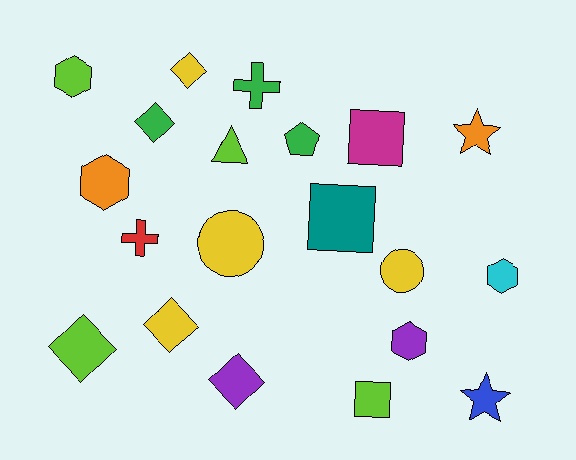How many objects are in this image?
There are 20 objects.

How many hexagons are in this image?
There are 4 hexagons.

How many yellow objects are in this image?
There are 4 yellow objects.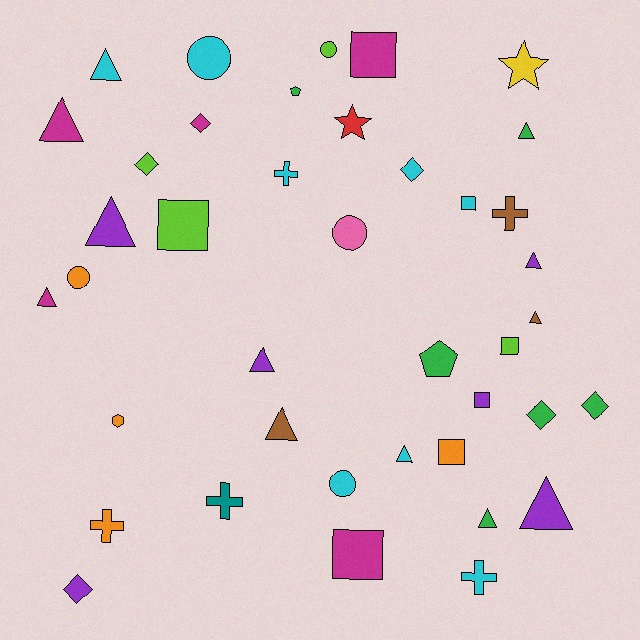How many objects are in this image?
There are 40 objects.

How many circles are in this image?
There are 5 circles.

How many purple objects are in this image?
There are 6 purple objects.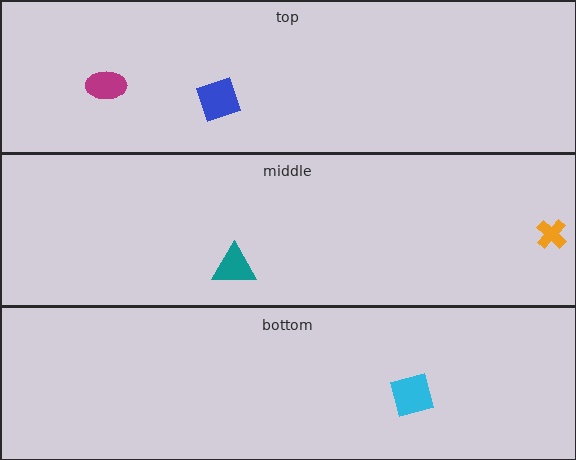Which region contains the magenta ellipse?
The top region.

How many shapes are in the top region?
2.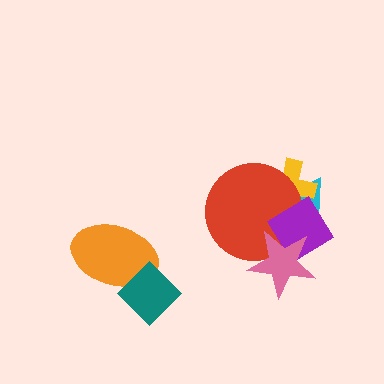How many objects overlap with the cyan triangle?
4 objects overlap with the cyan triangle.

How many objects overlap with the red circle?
4 objects overlap with the red circle.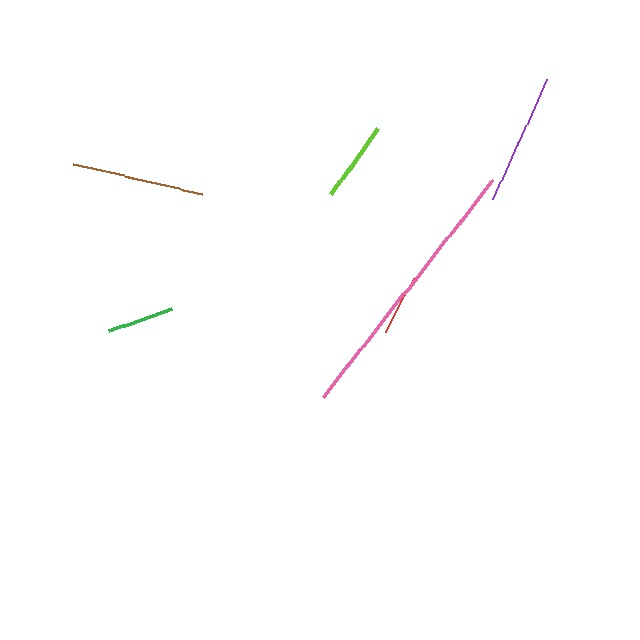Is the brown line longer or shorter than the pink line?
The pink line is longer than the brown line.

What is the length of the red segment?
The red segment is approximately 61 pixels long.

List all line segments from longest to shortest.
From longest to shortest: pink, brown, purple, lime, green, red.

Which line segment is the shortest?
The red line is the shortest at approximately 61 pixels.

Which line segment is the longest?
The pink line is the longest at approximately 276 pixels.